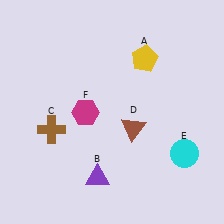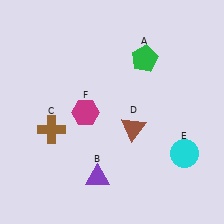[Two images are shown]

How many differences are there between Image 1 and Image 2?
There is 1 difference between the two images.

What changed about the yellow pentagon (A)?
In Image 1, A is yellow. In Image 2, it changed to green.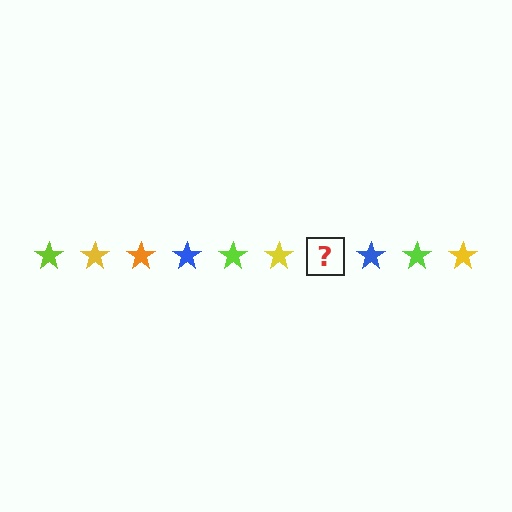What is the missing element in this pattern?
The missing element is an orange star.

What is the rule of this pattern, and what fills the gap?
The rule is that the pattern cycles through lime, yellow, orange, blue stars. The gap should be filled with an orange star.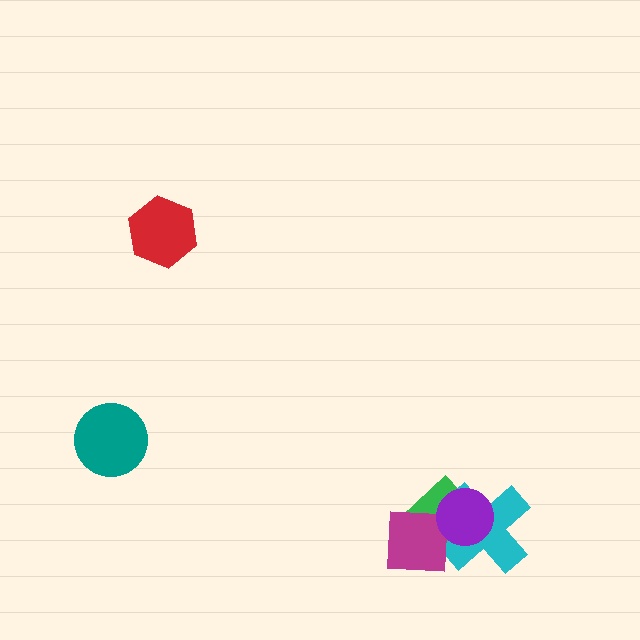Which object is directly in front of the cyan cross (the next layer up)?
The magenta square is directly in front of the cyan cross.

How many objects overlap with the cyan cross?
3 objects overlap with the cyan cross.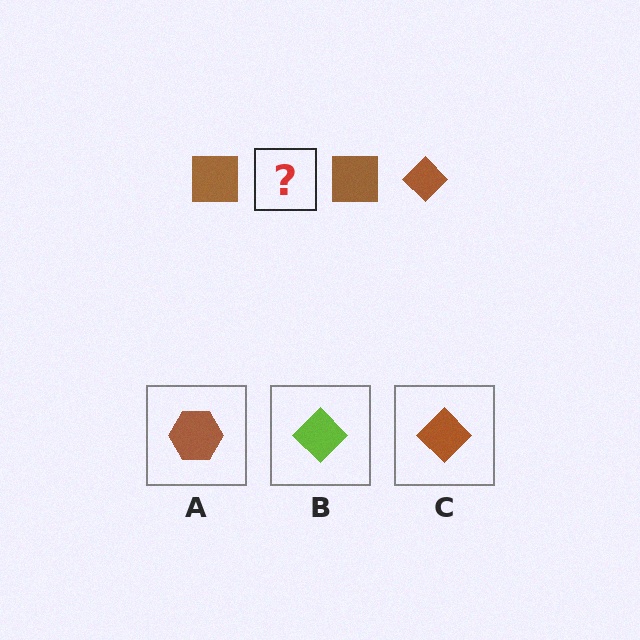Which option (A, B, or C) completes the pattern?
C.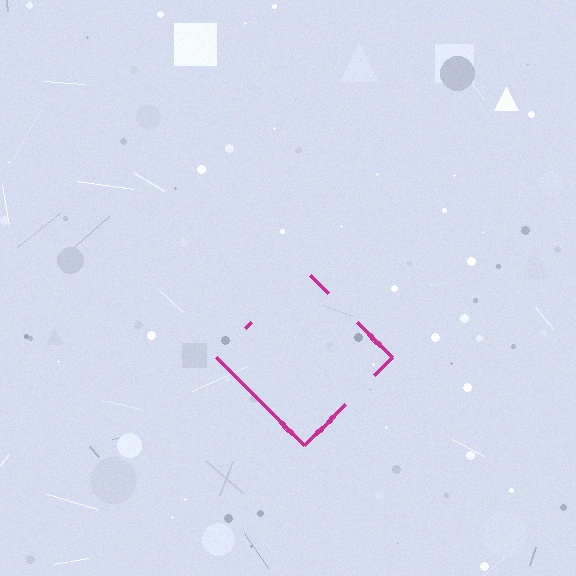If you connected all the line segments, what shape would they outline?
They would outline a diamond.